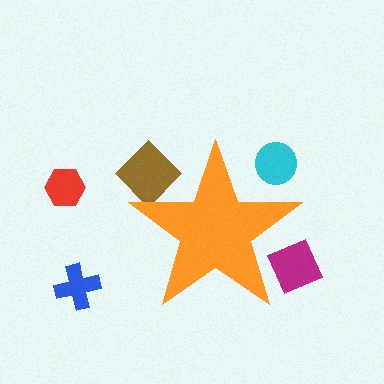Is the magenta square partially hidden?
Yes, the magenta square is partially hidden behind the orange star.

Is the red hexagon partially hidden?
No, the red hexagon is fully visible.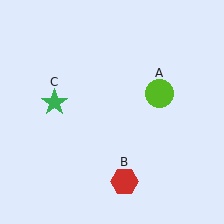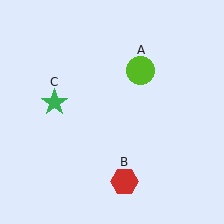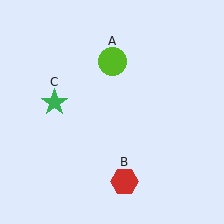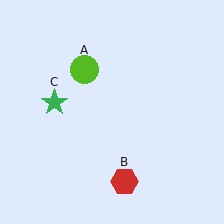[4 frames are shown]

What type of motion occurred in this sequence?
The lime circle (object A) rotated counterclockwise around the center of the scene.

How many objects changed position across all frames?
1 object changed position: lime circle (object A).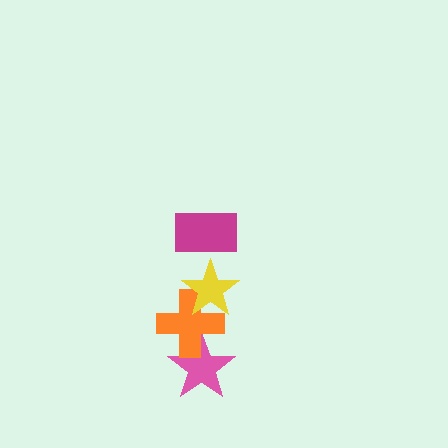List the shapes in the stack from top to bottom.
From top to bottom: the magenta rectangle, the yellow star, the orange cross, the pink star.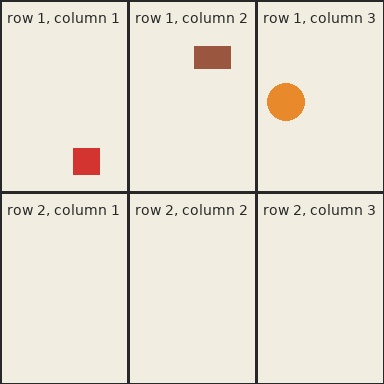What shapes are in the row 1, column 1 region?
The red square.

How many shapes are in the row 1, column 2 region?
1.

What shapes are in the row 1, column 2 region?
The brown rectangle.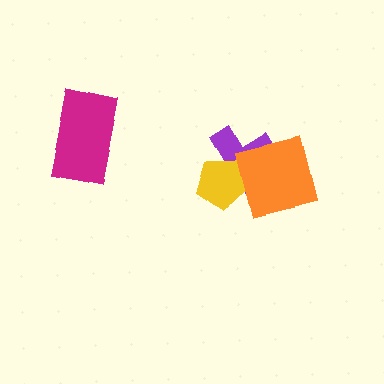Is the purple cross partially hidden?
Yes, it is partially covered by another shape.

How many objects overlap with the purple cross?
2 objects overlap with the purple cross.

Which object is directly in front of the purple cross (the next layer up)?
The yellow pentagon is directly in front of the purple cross.